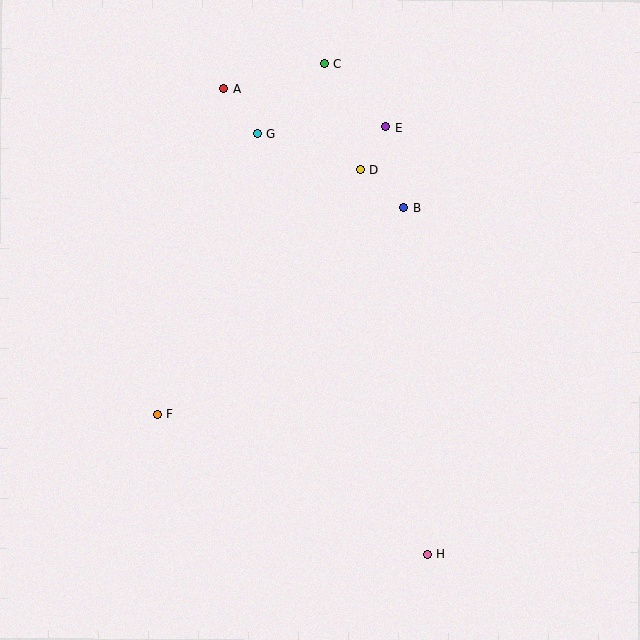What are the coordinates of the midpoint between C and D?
The midpoint between C and D is at (342, 117).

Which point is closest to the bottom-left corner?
Point F is closest to the bottom-left corner.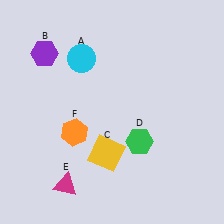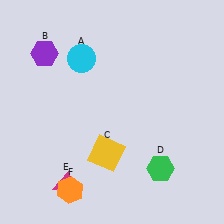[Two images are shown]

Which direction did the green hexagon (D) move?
The green hexagon (D) moved down.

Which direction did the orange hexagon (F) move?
The orange hexagon (F) moved down.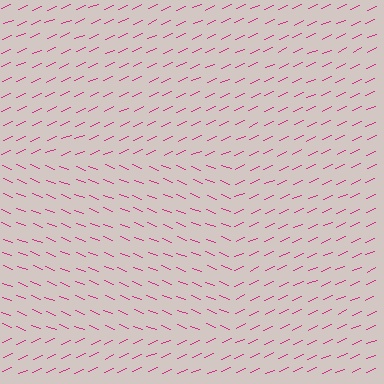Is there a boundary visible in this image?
Yes, there is a texture boundary formed by a change in line orientation.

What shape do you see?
I see a rectangle.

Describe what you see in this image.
The image is filled with small magenta line segments. A rectangle region in the image has lines oriented differently from the surrounding lines, creating a visible texture boundary.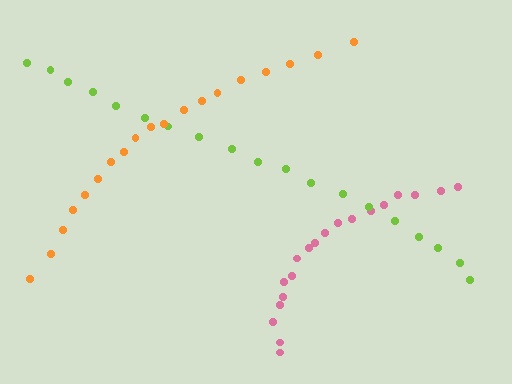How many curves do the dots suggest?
There are 3 distinct paths.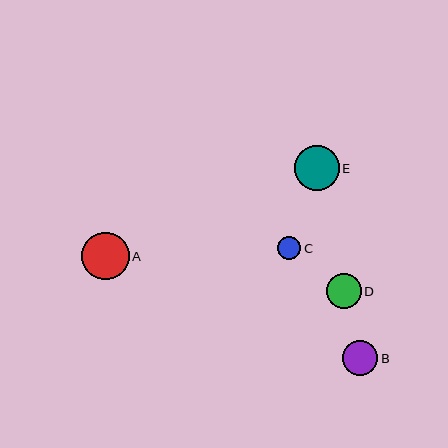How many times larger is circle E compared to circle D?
Circle E is approximately 1.3 times the size of circle D.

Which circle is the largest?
Circle A is the largest with a size of approximately 47 pixels.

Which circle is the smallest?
Circle C is the smallest with a size of approximately 23 pixels.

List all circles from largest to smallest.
From largest to smallest: A, E, B, D, C.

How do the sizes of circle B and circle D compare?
Circle B and circle D are approximately the same size.